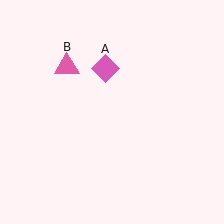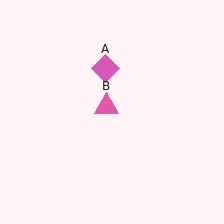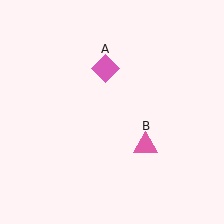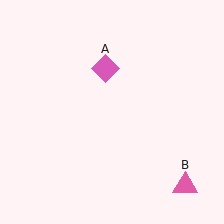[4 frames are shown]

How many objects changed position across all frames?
1 object changed position: pink triangle (object B).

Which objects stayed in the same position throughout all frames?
Pink diamond (object A) remained stationary.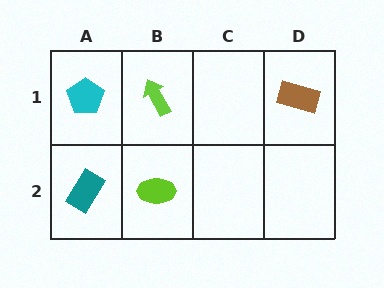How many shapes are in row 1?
3 shapes.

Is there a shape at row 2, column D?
No, that cell is empty.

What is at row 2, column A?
A teal rectangle.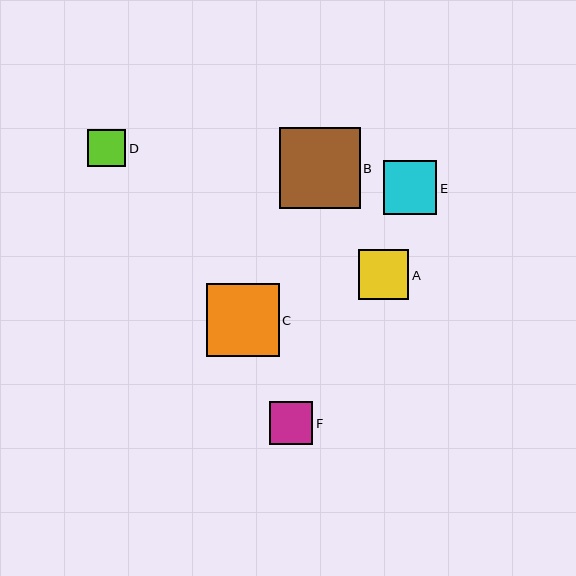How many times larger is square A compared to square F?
Square A is approximately 1.2 times the size of square F.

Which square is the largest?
Square B is the largest with a size of approximately 80 pixels.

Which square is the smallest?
Square D is the smallest with a size of approximately 38 pixels.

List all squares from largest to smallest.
From largest to smallest: B, C, E, A, F, D.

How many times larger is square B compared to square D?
Square B is approximately 2.1 times the size of square D.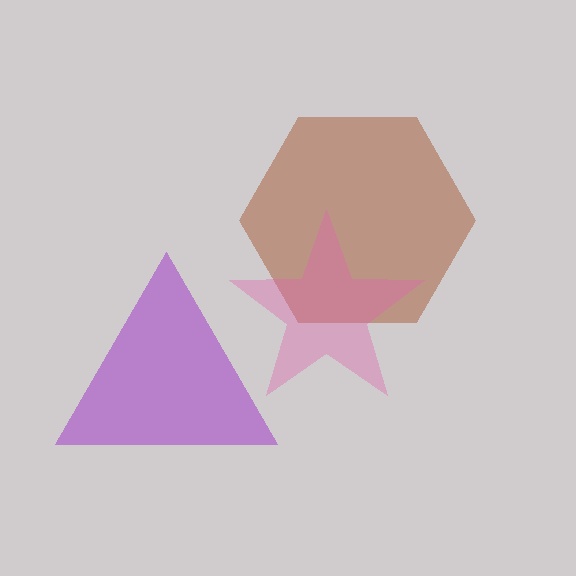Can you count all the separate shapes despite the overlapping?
Yes, there are 3 separate shapes.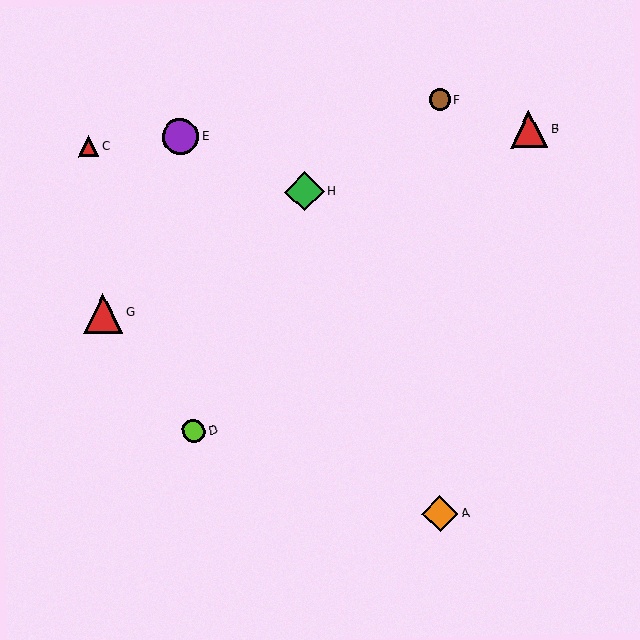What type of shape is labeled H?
Shape H is a green diamond.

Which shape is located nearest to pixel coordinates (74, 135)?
The red triangle (labeled C) at (88, 146) is nearest to that location.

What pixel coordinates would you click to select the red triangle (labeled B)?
Click at (529, 129) to select the red triangle B.